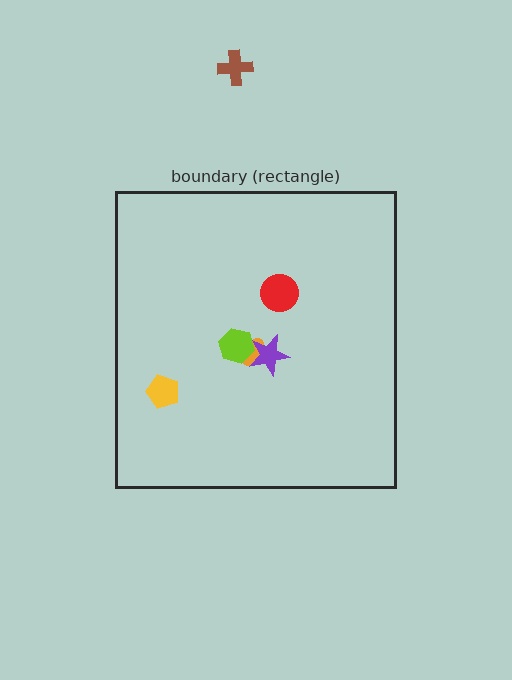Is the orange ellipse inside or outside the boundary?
Inside.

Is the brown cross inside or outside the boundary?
Outside.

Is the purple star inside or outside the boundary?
Inside.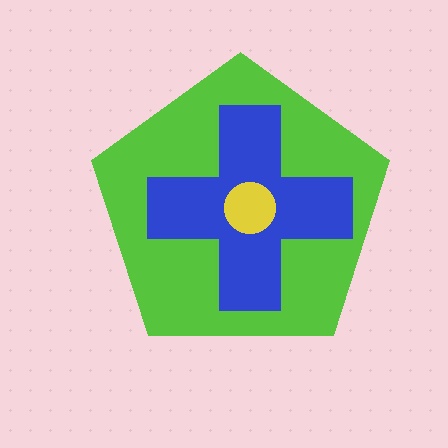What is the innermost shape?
The yellow circle.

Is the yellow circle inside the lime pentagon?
Yes.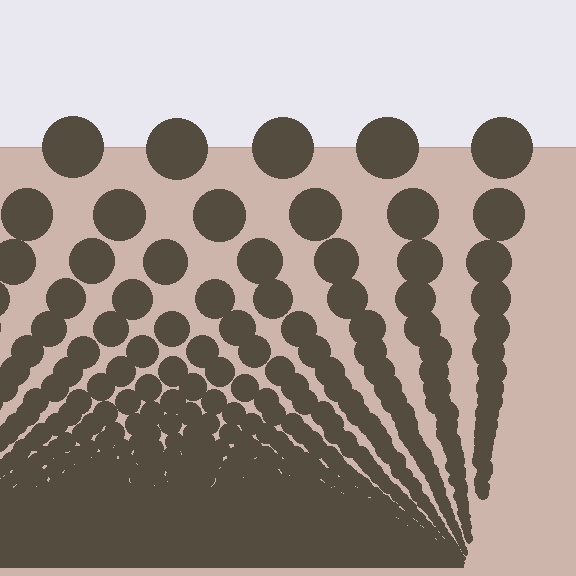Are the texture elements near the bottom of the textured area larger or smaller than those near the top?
Smaller. The gradient is inverted — elements near the bottom are smaller and denser.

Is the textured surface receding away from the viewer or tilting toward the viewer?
The surface appears to tilt toward the viewer. Texture elements get larger and sparser toward the top.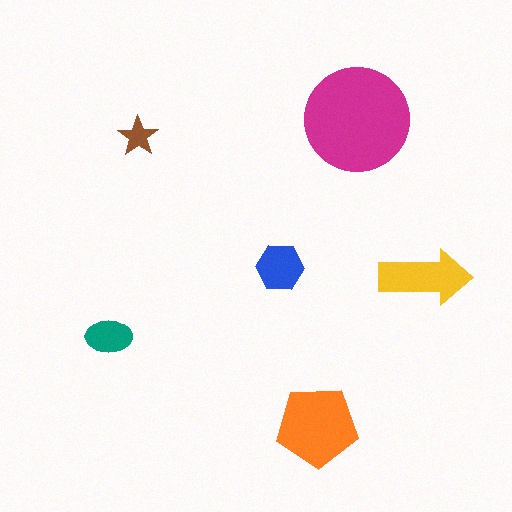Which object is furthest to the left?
The teal ellipse is leftmost.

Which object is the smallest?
The brown star.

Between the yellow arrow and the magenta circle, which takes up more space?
The magenta circle.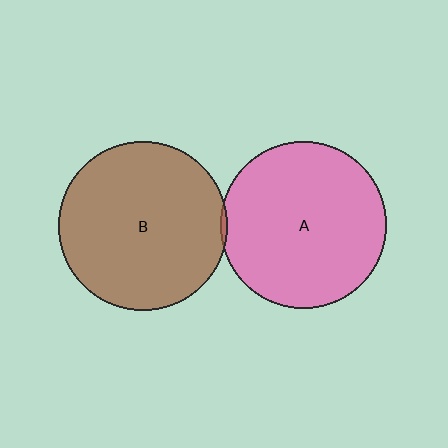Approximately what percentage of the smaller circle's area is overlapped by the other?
Approximately 5%.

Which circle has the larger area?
Circle B (brown).